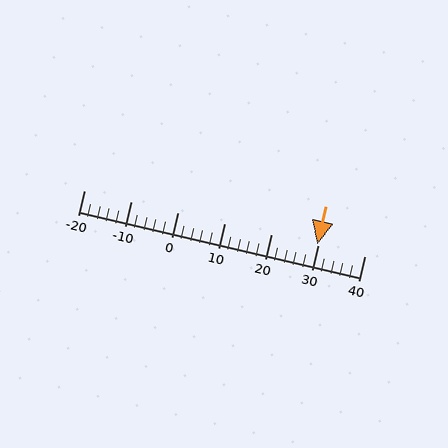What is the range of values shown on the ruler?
The ruler shows values from -20 to 40.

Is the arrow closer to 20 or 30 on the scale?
The arrow is closer to 30.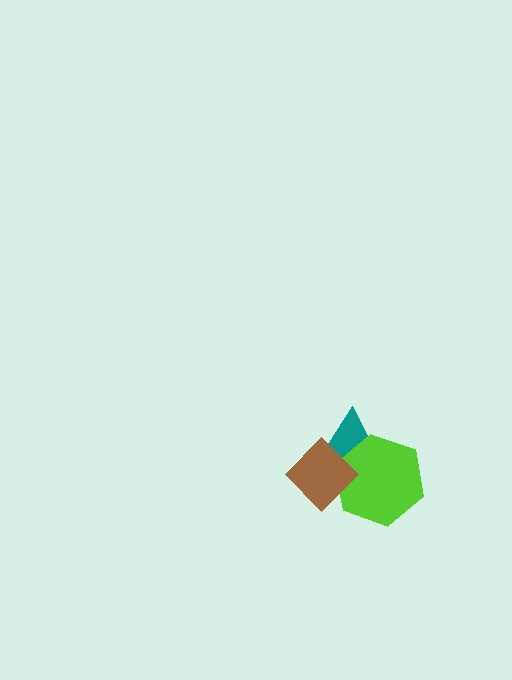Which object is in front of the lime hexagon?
The brown diamond is in front of the lime hexagon.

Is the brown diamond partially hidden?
No, no other shape covers it.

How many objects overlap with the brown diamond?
2 objects overlap with the brown diamond.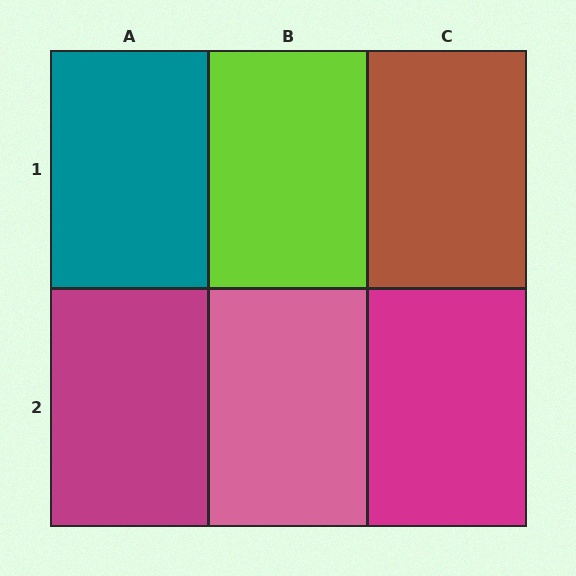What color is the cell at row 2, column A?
Magenta.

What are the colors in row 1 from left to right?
Teal, lime, brown.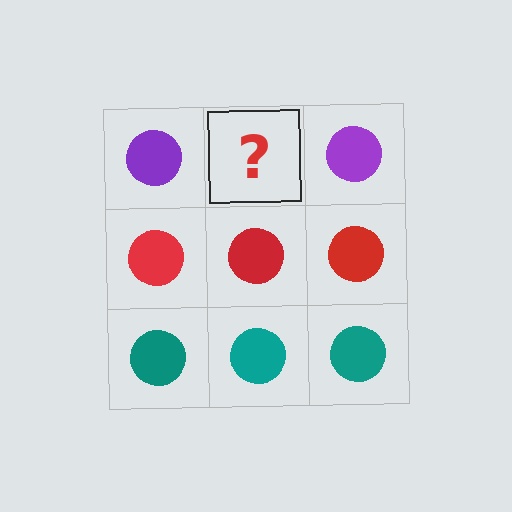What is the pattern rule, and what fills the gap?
The rule is that each row has a consistent color. The gap should be filled with a purple circle.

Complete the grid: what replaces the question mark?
The question mark should be replaced with a purple circle.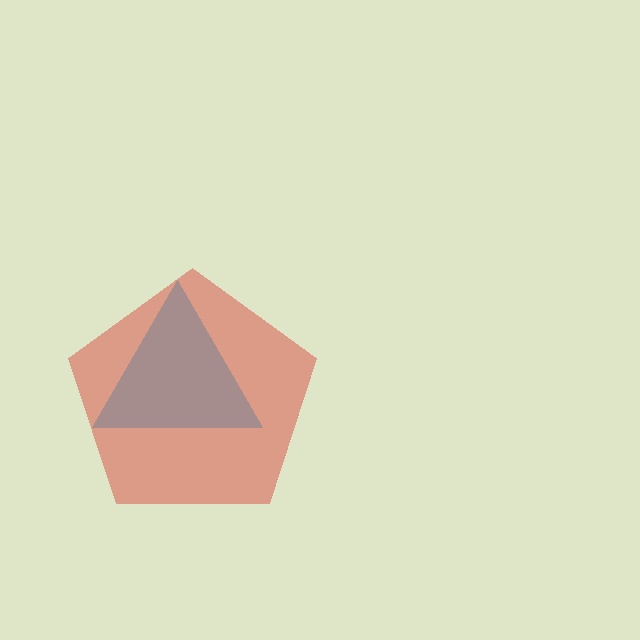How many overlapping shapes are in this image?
There are 2 overlapping shapes in the image.